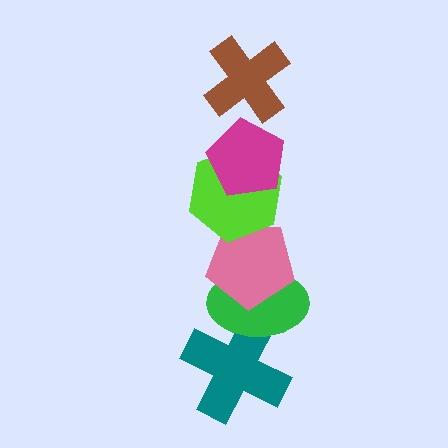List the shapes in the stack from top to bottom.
From top to bottom: the brown cross, the magenta pentagon, the lime hexagon, the pink pentagon, the green ellipse, the teal cross.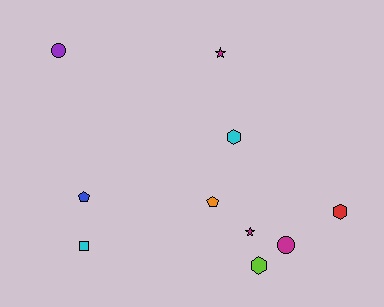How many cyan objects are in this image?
There are 2 cyan objects.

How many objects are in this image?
There are 10 objects.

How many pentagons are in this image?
There are 2 pentagons.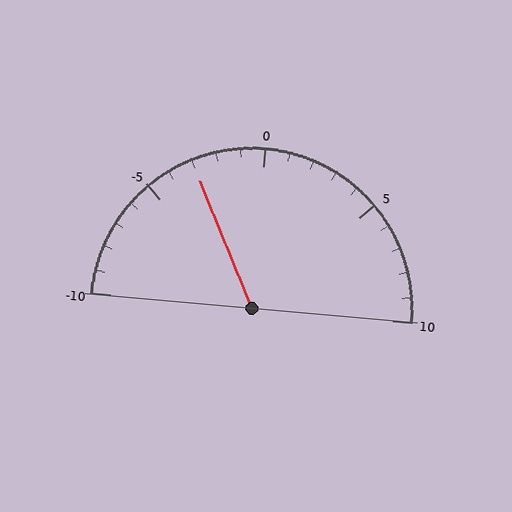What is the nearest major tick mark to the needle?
The nearest major tick mark is -5.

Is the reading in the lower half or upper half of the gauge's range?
The reading is in the lower half of the range (-10 to 10).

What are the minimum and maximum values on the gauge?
The gauge ranges from -10 to 10.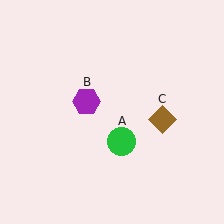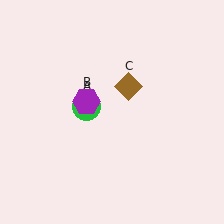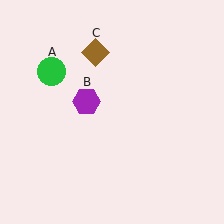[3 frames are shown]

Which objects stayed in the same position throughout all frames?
Purple hexagon (object B) remained stationary.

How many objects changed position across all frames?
2 objects changed position: green circle (object A), brown diamond (object C).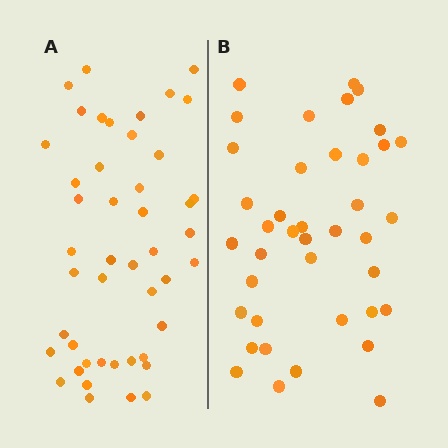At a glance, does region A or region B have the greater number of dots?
Region A (the left region) has more dots.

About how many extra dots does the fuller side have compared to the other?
Region A has about 6 more dots than region B.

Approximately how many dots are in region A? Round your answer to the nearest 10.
About 50 dots. (The exact count is 46, which rounds to 50.)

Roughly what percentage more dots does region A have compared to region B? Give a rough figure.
About 15% more.